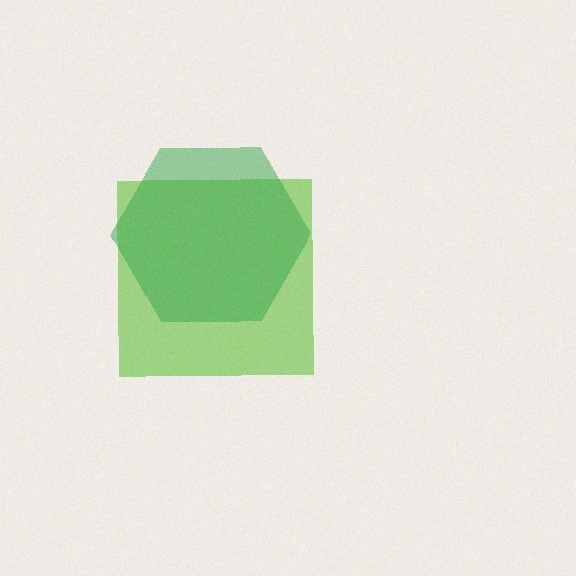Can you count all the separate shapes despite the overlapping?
Yes, there are 2 separate shapes.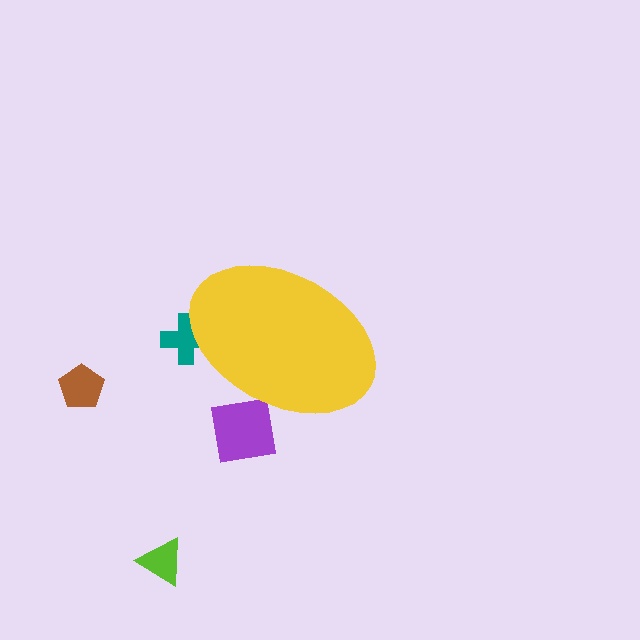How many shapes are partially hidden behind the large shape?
2 shapes are partially hidden.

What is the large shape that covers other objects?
A yellow ellipse.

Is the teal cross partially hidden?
Yes, the teal cross is partially hidden behind the yellow ellipse.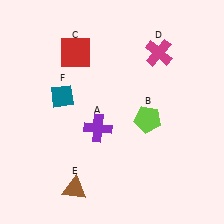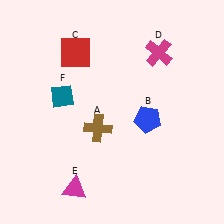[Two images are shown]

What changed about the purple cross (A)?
In Image 1, A is purple. In Image 2, it changed to brown.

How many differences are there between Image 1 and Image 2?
There are 3 differences between the two images.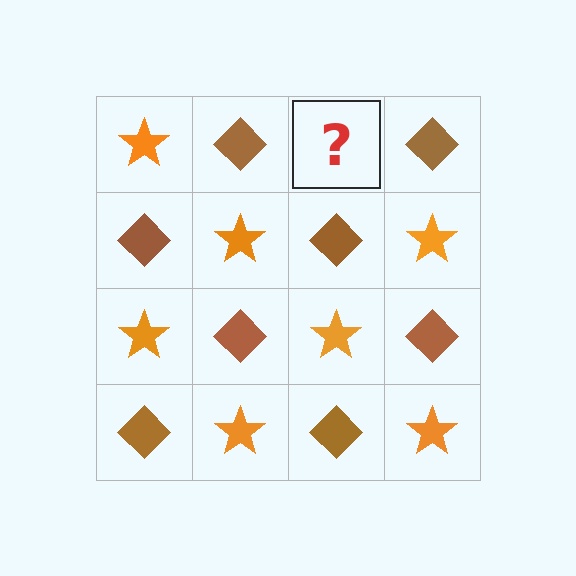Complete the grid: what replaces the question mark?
The question mark should be replaced with an orange star.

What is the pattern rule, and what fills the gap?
The rule is that it alternates orange star and brown diamond in a checkerboard pattern. The gap should be filled with an orange star.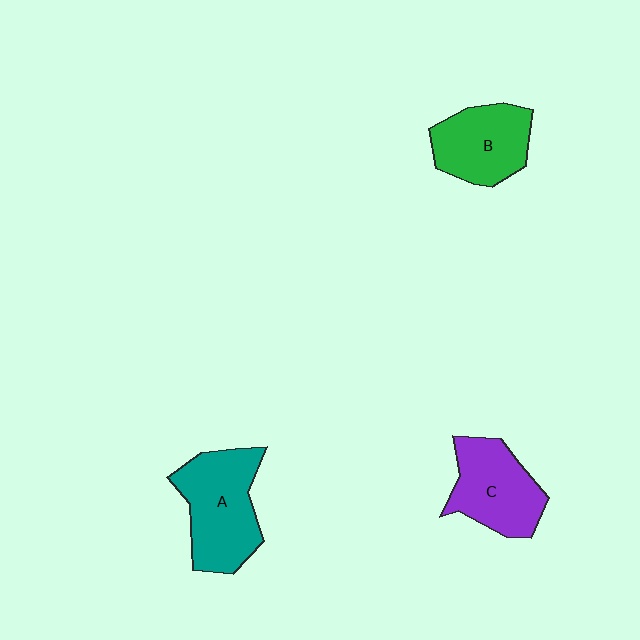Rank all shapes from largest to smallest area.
From largest to smallest: A (teal), C (purple), B (green).